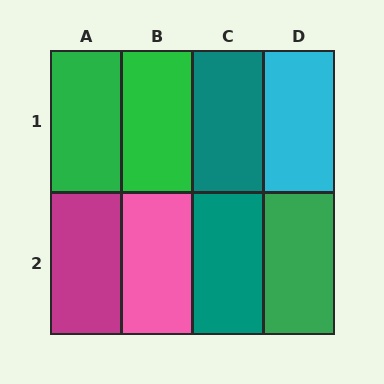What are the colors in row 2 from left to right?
Magenta, pink, teal, green.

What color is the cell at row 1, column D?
Cyan.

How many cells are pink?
1 cell is pink.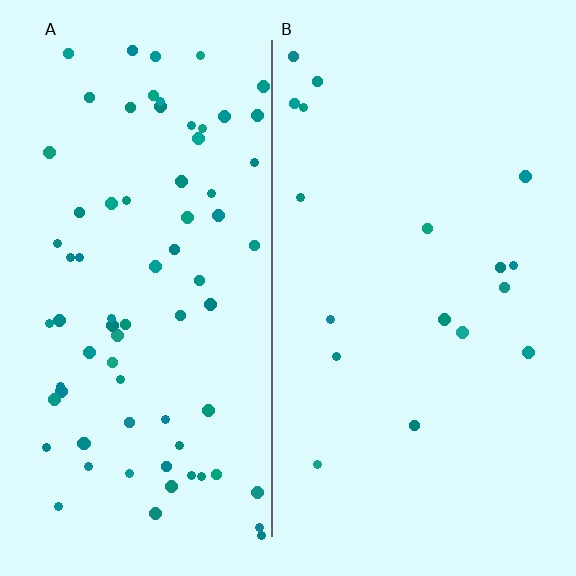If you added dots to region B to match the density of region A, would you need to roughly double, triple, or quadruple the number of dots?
Approximately quadruple.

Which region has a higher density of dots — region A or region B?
A (the left).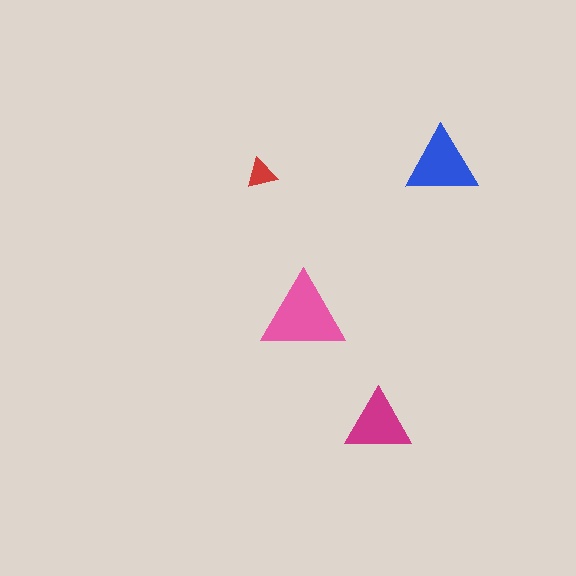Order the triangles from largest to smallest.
the pink one, the blue one, the magenta one, the red one.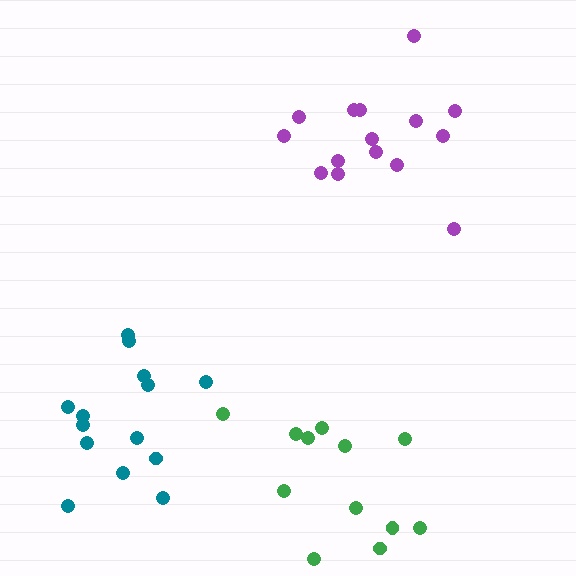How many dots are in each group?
Group 1: 15 dots, Group 2: 12 dots, Group 3: 14 dots (41 total).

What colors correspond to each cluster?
The clusters are colored: purple, green, teal.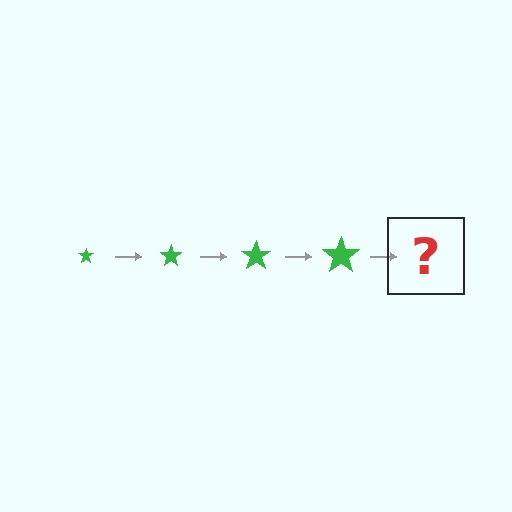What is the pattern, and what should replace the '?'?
The pattern is that the star gets progressively larger each step. The '?' should be a green star, larger than the previous one.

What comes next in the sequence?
The next element should be a green star, larger than the previous one.